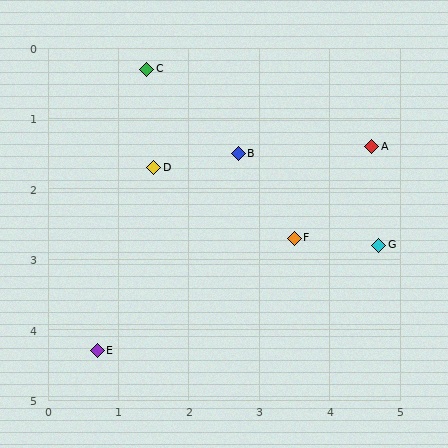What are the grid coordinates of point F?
Point F is at approximately (3.5, 2.7).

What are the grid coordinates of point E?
Point E is at approximately (0.7, 4.3).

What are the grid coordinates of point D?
Point D is at approximately (1.5, 1.7).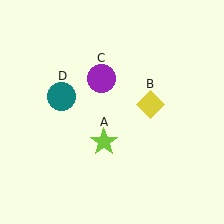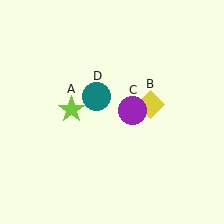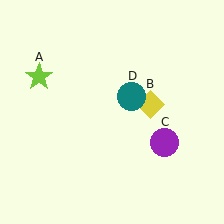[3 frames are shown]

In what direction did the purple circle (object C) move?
The purple circle (object C) moved down and to the right.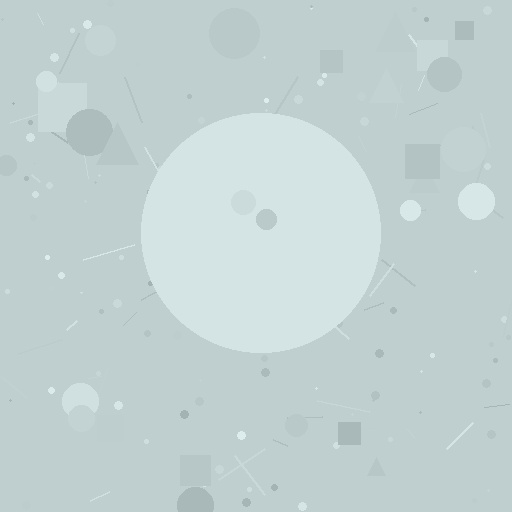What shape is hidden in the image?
A circle is hidden in the image.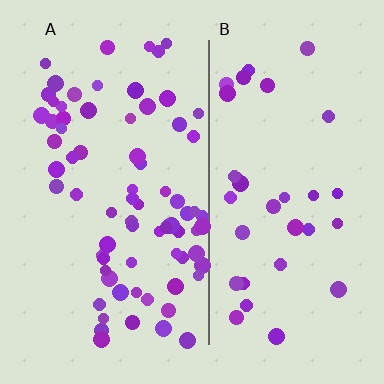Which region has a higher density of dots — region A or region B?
A (the left).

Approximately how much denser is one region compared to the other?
Approximately 2.2× — region A over region B.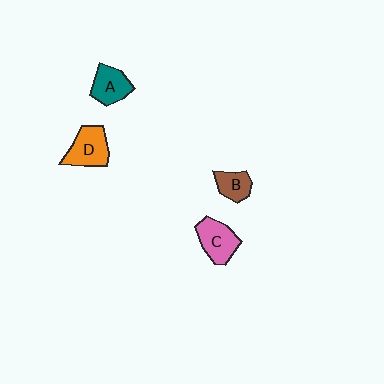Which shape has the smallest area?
Shape B (brown).